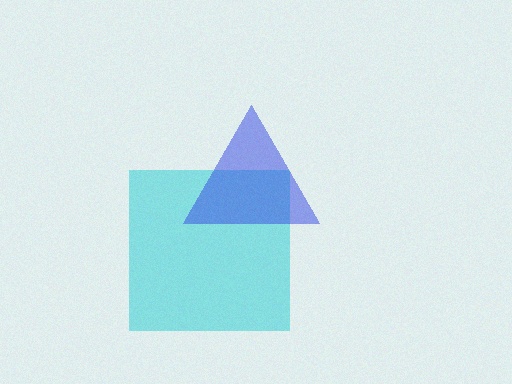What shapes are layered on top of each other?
The layered shapes are: a cyan square, a blue triangle.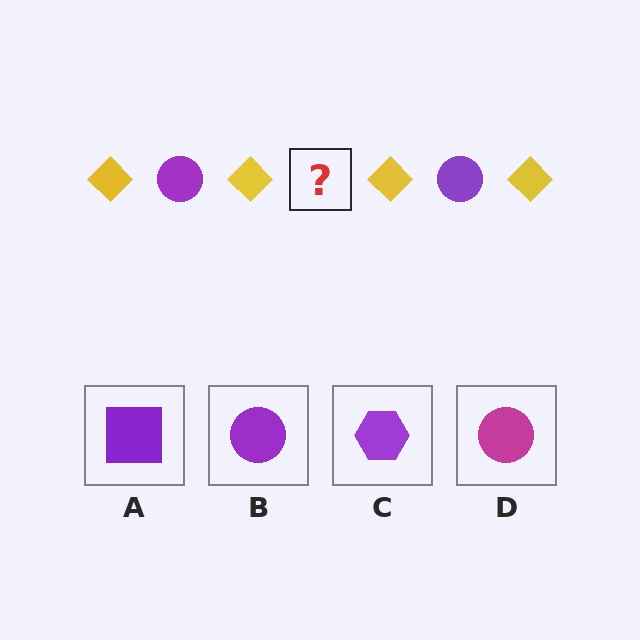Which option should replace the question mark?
Option B.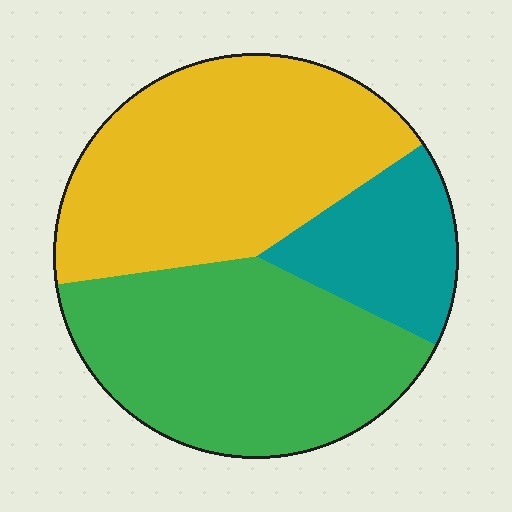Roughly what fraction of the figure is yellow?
Yellow takes up about two fifths (2/5) of the figure.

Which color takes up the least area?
Teal, at roughly 15%.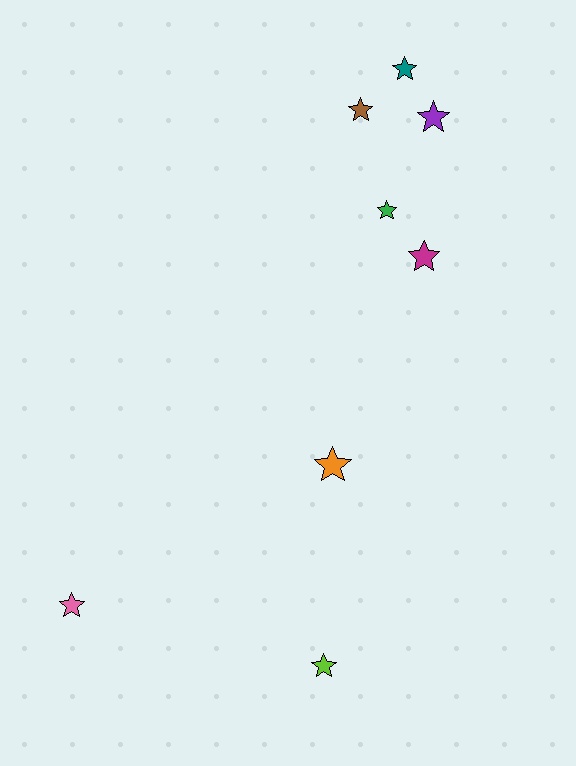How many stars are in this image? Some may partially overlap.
There are 8 stars.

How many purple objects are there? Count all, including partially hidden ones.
There is 1 purple object.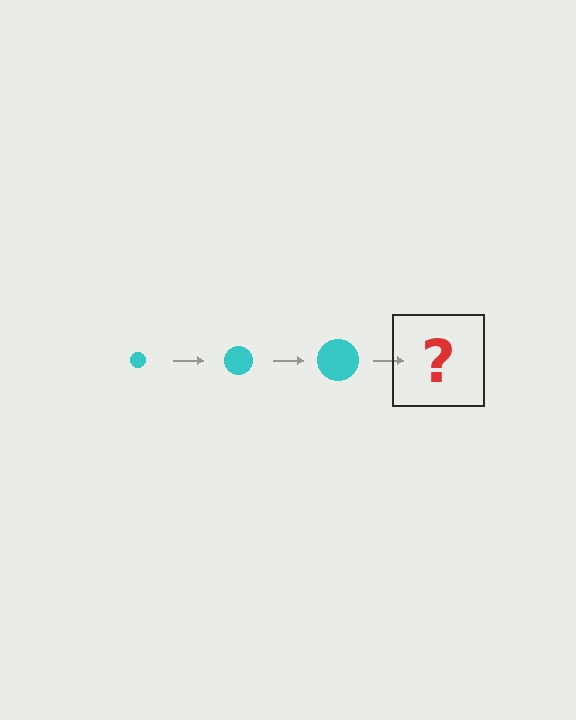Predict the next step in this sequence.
The next step is a cyan circle, larger than the previous one.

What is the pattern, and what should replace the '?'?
The pattern is that the circle gets progressively larger each step. The '?' should be a cyan circle, larger than the previous one.